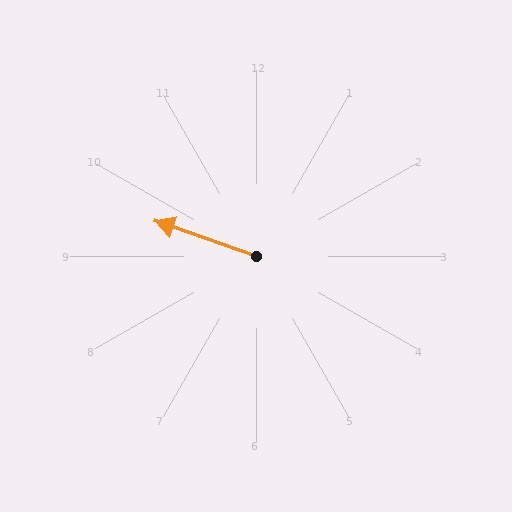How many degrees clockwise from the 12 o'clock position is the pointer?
Approximately 289 degrees.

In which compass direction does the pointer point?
West.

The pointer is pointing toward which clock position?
Roughly 10 o'clock.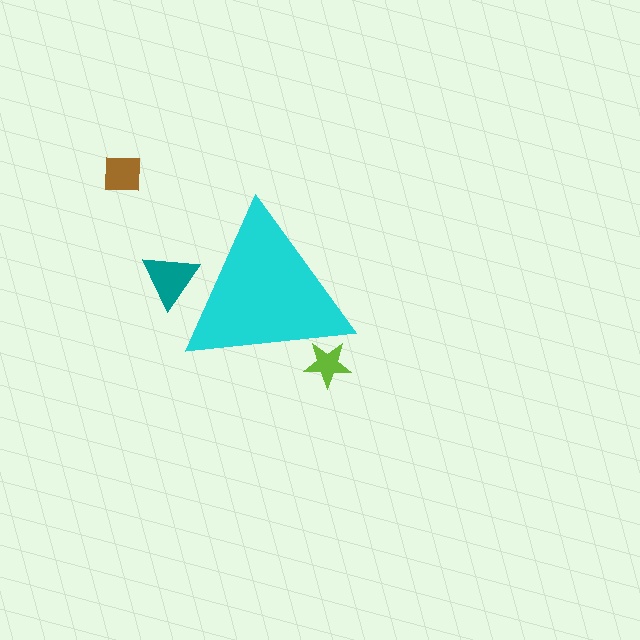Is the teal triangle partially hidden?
Yes, the teal triangle is partially hidden behind the cyan triangle.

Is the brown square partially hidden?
No, the brown square is fully visible.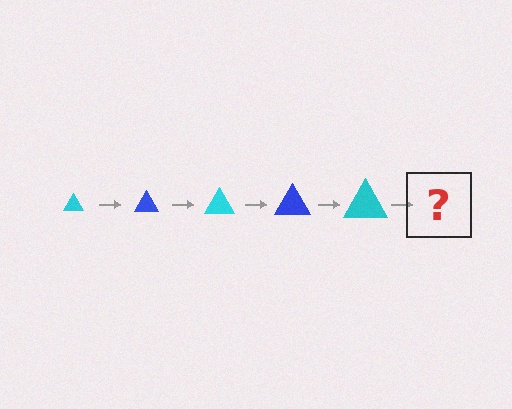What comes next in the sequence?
The next element should be a blue triangle, larger than the previous one.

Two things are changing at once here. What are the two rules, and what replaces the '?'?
The two rules are that the triangle grows larger each step and the color cycles through cyan and blue. The '?' should be a blue triangle, larger than the previous one.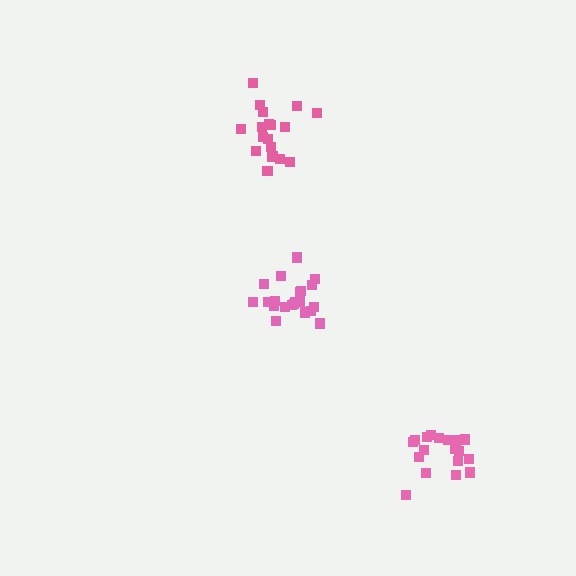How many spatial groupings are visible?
There are 3 spatial groupings.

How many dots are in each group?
Group 1: 21 dots, Group 2: 18 dots, Group 3: 18 dots (57 total).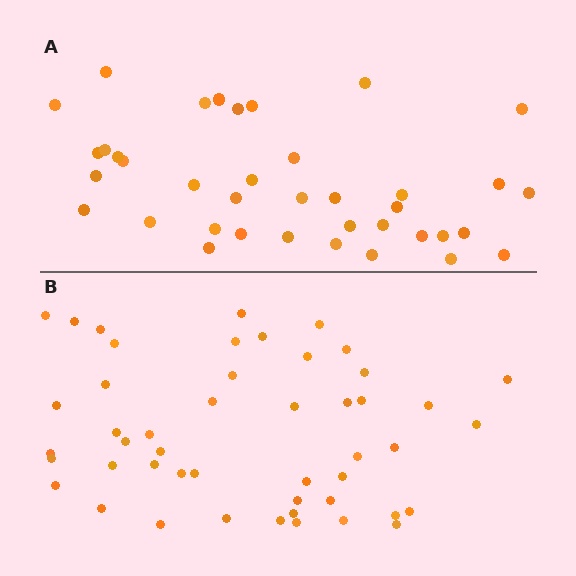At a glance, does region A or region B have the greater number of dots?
Region B (the bottom region) has more dots.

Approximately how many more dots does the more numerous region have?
Region B has roughly 10 or so more dots than region A.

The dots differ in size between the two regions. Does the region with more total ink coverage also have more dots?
No. Region A has more total ink coverage because its dots are larger, but region B actually contains more individual dots. Total area can be misleading — the number of items is what matters here.